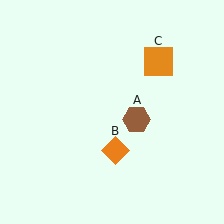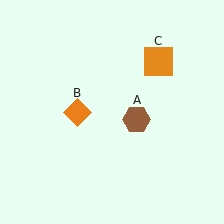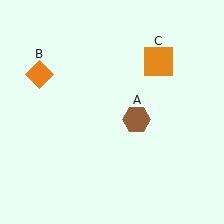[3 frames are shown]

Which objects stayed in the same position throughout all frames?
Brown hexagon (object A) and orange square (object C) remained stationary.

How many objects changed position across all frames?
1 object changed position: orange diamond (object B).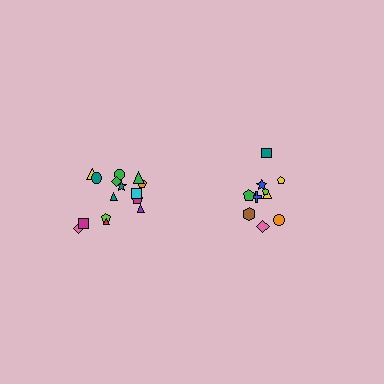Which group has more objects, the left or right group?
The left group.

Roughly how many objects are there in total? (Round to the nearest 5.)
Roughly 25 objects in total.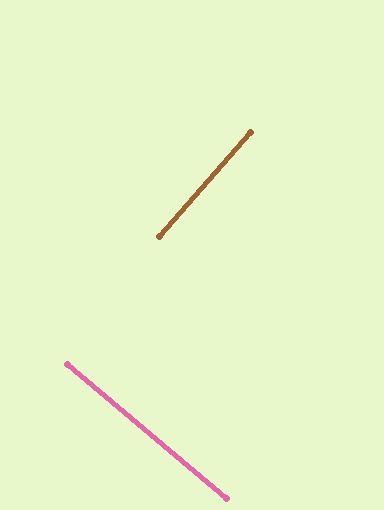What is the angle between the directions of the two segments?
Approximately 89 degrees.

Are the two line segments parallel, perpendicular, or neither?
Perpendicular — they meet at approximately 89°.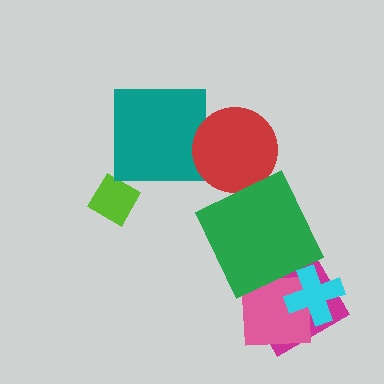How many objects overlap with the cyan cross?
2 objects overlap with the cyan cross.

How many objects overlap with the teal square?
1 object overlaps with the teal square.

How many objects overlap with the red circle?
1 object overlaps with the red circle.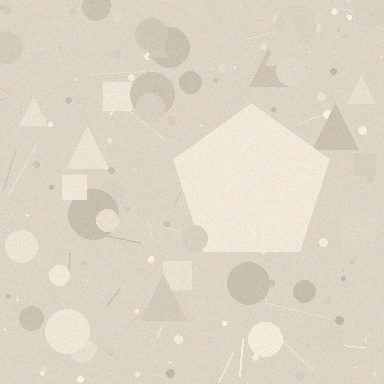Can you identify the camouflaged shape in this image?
The camouflaged shape is a pentagon.